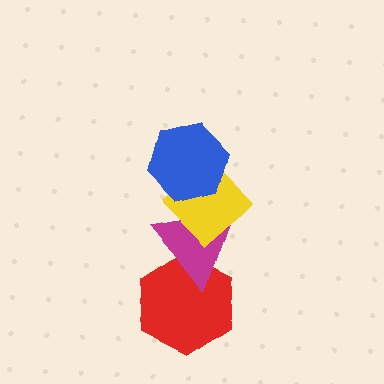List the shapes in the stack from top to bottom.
From top to bottom: the blue hexagon, the yellow diamond, the magenta triangle, the red hexagon.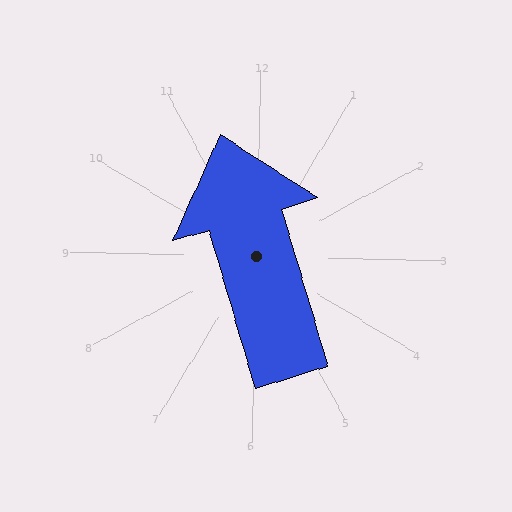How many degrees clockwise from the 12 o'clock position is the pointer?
Approximately 342 degrees.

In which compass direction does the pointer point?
North.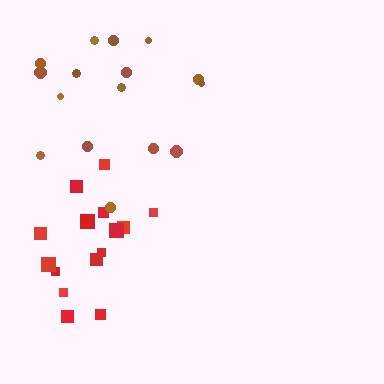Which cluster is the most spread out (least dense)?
Brown.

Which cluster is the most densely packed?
Red.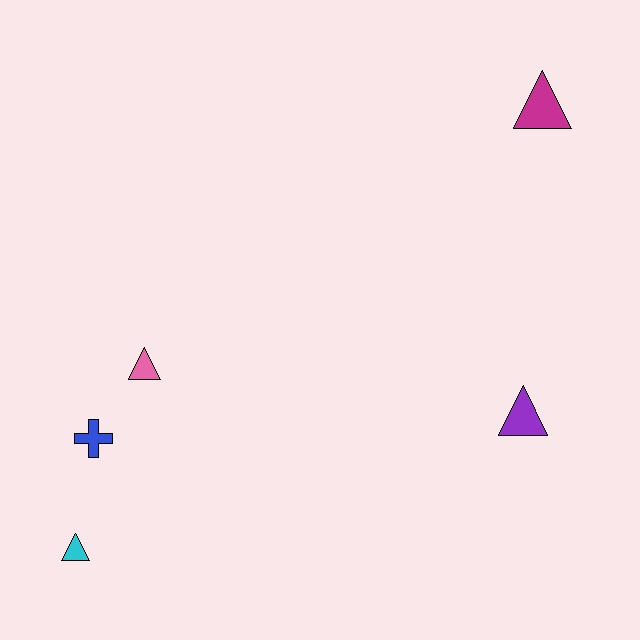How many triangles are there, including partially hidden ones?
There are 4 triangles.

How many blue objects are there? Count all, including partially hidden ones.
There is 1 blue object.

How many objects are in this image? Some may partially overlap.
There are 5 objects.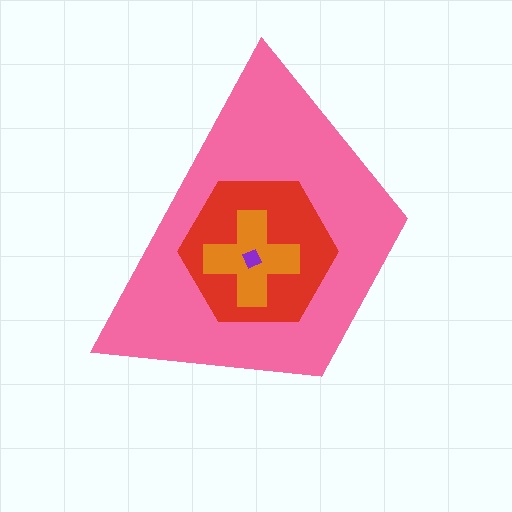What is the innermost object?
The purple square.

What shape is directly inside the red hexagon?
The orange cross.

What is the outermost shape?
The pink trapezoid.